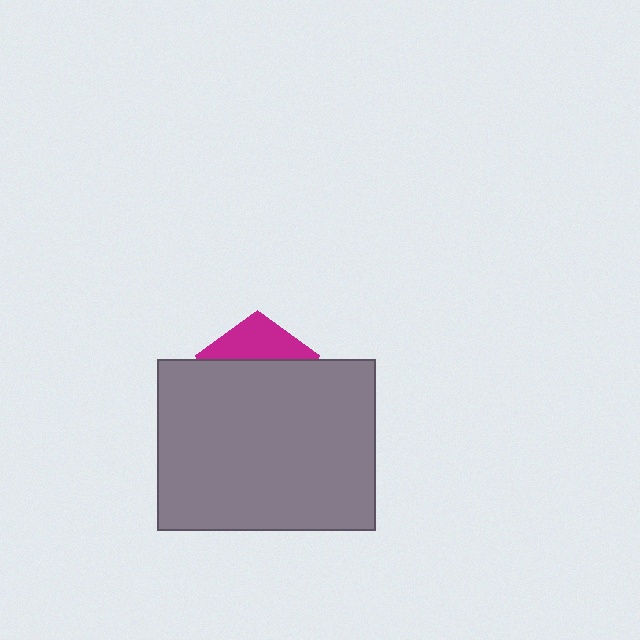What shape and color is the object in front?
The object in front is a gray rectangle.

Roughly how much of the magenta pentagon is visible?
A small part of it is visible (roughly 33%).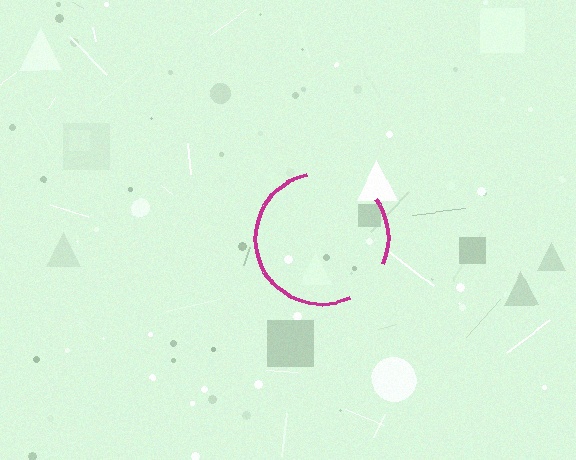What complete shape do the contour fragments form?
The contour fragments form a circle.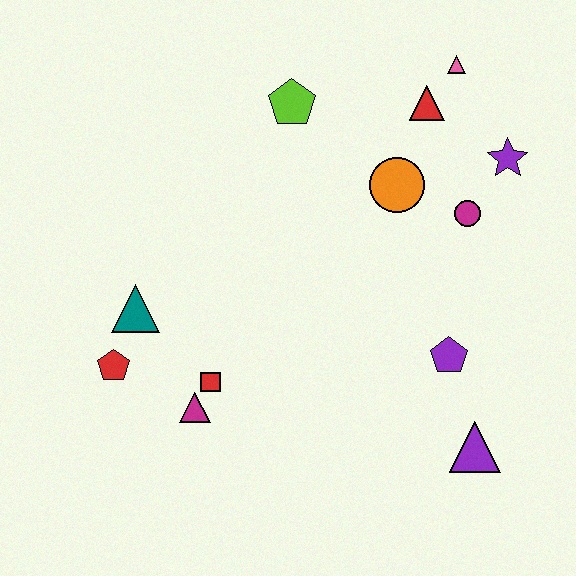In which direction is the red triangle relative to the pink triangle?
The red triangle is below the pink triangle.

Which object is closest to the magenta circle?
The purple star is closest to the magenta circle.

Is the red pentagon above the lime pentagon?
No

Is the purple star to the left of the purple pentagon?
No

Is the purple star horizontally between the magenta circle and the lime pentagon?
No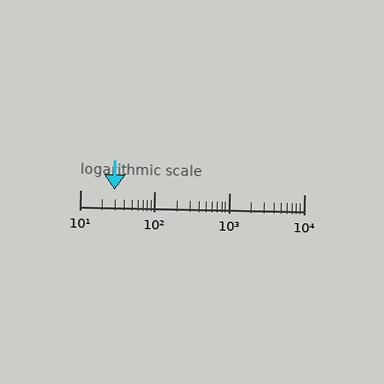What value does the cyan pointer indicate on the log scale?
The pointer indicates approximately 29.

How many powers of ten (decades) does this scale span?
The scale spans 3 decades, from 10 to 10000.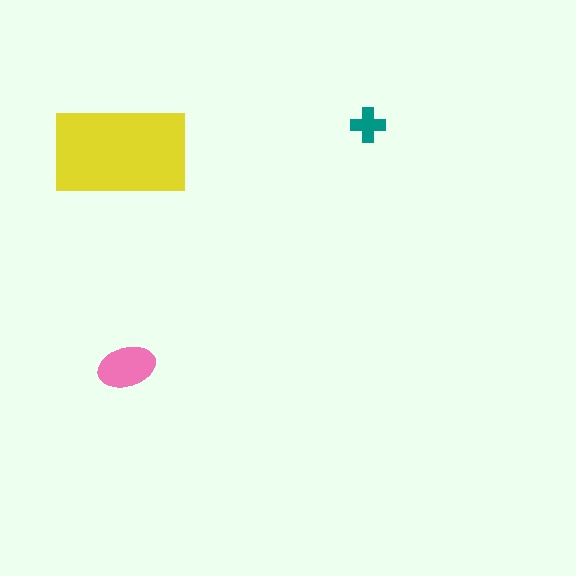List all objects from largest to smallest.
The yellow rectangle, the pink ellipse, the teal cross.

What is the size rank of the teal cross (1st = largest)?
3rd.